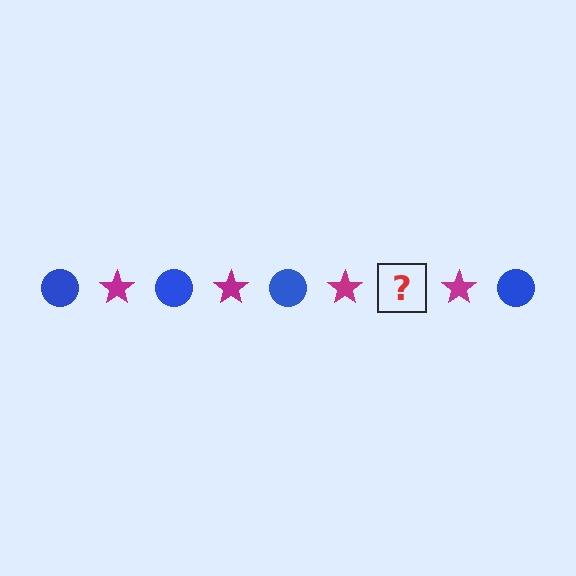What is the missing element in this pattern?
The missing element is a blue circle.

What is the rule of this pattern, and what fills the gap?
The rule is that the pattern alternates between blue circle and magenta star. The gap should be filled with a blue circle.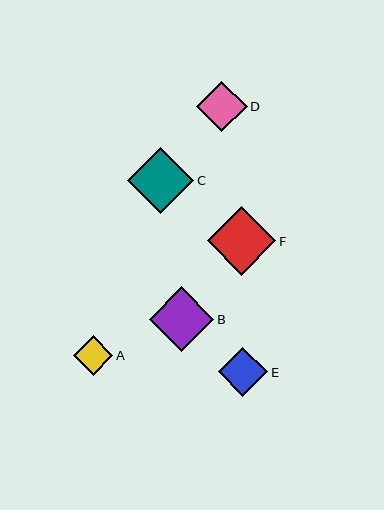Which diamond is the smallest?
Diamond A is the smallest with a size of approximately 39 pixels.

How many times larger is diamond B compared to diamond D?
Diamond B is approximately 1.3 times the size of diamond D.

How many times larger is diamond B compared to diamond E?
Diamond B is approximately 1.3 times the size of diamond E.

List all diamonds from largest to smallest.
From largest to smallest: F, C, B, D, E, A.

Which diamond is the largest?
Diamond F is the largest with a size of approximately 69 pixels.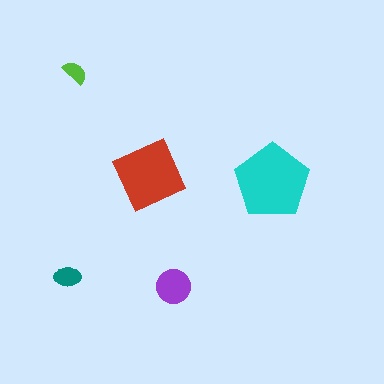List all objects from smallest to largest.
The lime semicircle, the teal ellipse, the purple circle, the red diamond, the cyan pentagon.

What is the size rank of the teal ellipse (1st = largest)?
4th.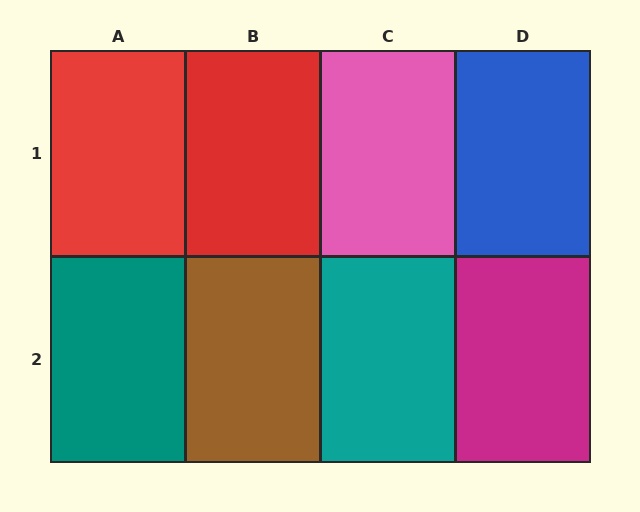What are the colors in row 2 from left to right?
Teal, brown, teal, magenta.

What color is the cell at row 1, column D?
Blue.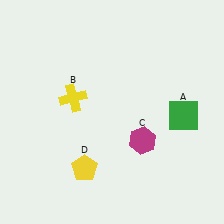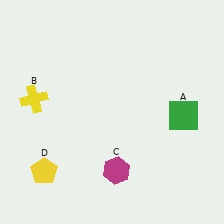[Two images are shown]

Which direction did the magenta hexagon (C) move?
The magenta hexagon (C) moved down.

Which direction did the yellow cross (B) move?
The yellow cross (B) moved left.